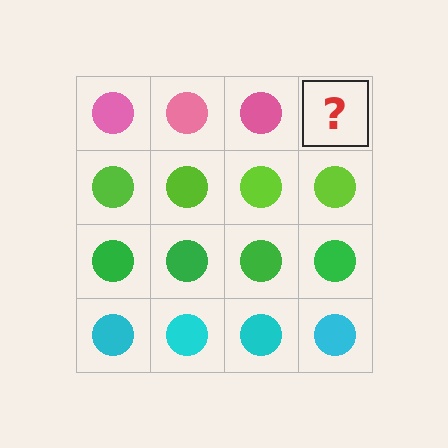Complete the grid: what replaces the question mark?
The question mark should be replaced with a pink circle.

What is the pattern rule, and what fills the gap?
The rule is that each row has a consistent color. The gap should be filled with a pink circle.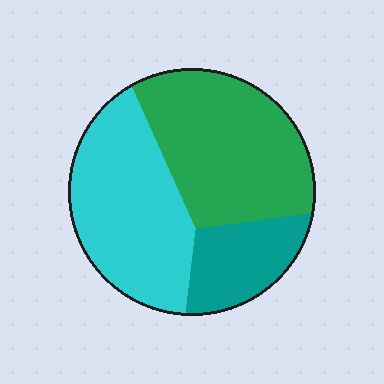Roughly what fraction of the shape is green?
Green takes up about two fifths (2/5) of the shape.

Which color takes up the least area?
Teal, at roughly 20%.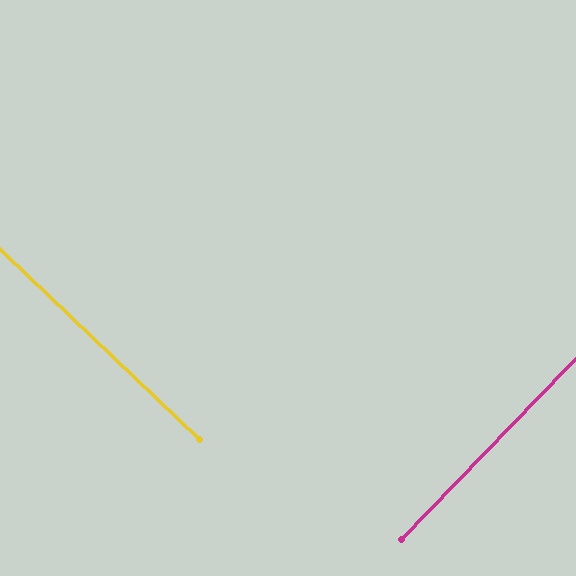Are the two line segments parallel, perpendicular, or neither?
Perpendicular — they meet at approximately 89°.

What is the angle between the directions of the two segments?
Approximately 89 degrees.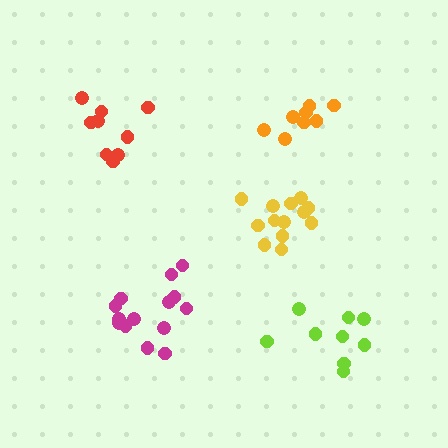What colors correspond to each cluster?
The clusters are colored: magenta, lime, orange, red, yellow.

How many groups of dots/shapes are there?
There are 5 groups.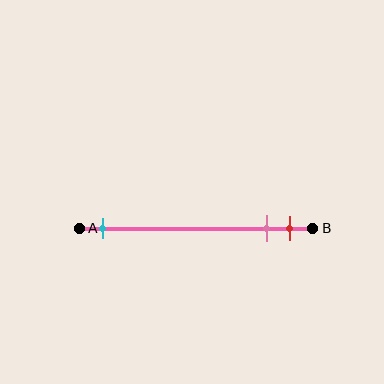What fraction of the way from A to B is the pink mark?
The pink mark is approximately 80% (0.8) of the way from A to B.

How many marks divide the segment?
There are 3 marks dividing the segment.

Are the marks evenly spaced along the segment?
No, the marks are not evenly spaced.